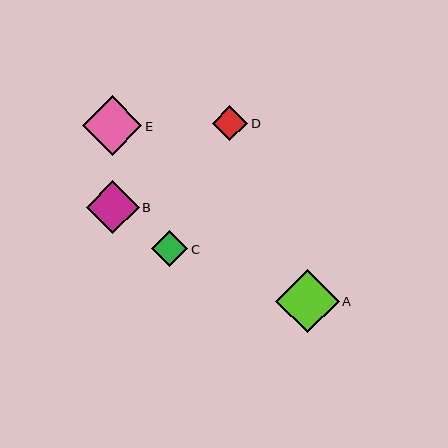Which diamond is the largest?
Diamond A is the largest with a size of approximately 64 pixels.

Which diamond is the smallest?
Diamond D is the smallest with a size of approximately 35 pixels.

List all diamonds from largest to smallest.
From largest to smallest: A, E, B, C, D.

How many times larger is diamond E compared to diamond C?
Diamond E is approximately 1.7 times the size of diamond C.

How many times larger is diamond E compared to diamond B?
Diamond E is approximately 1.1 times the size of diamond B.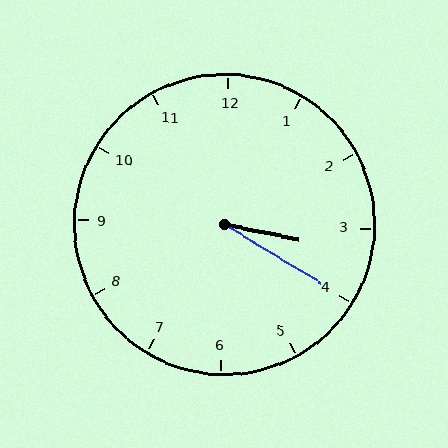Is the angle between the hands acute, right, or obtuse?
It is acute.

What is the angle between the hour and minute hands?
Approximately 20 degrees.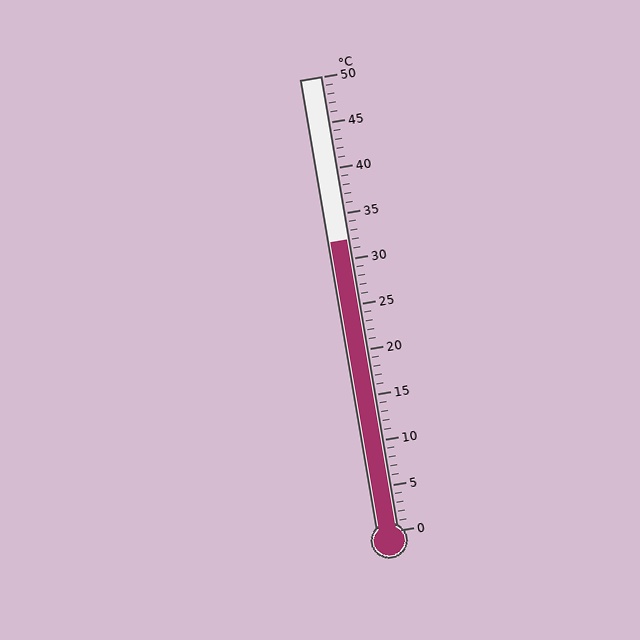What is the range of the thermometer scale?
The thermometer scale ranges from 0°C to 50°C.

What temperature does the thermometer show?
The thermometer shows approximately 32°C.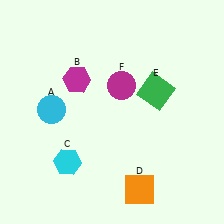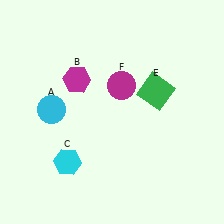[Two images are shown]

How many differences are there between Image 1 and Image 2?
There is 1 difference between the two images.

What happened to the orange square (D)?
The orange square (D) was removed in Image 2. It was in the bottom-right area of Image 1.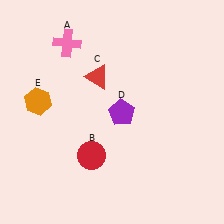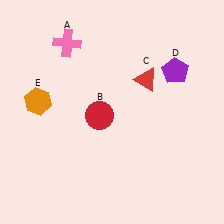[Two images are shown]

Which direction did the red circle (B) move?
The red circle (B) moved up.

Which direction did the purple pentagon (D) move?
The purple pentagon (D) moved right.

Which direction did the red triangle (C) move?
The red triangle (C) moved right.